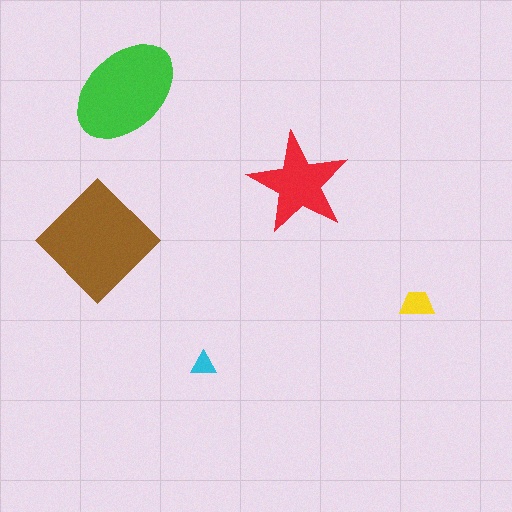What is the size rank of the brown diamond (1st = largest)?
1st.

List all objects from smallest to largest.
The cyan triangle, the yellow trapezoid, the red star, the green ellipse, the brown diamond.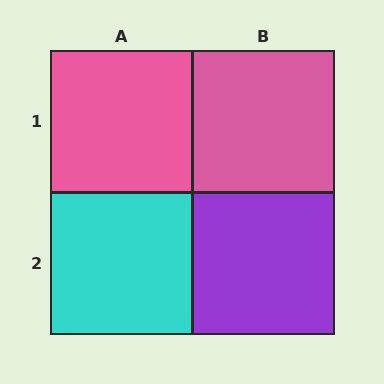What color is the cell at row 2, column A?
Cyan.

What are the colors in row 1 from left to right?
Pink, pink.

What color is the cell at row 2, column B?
Purple.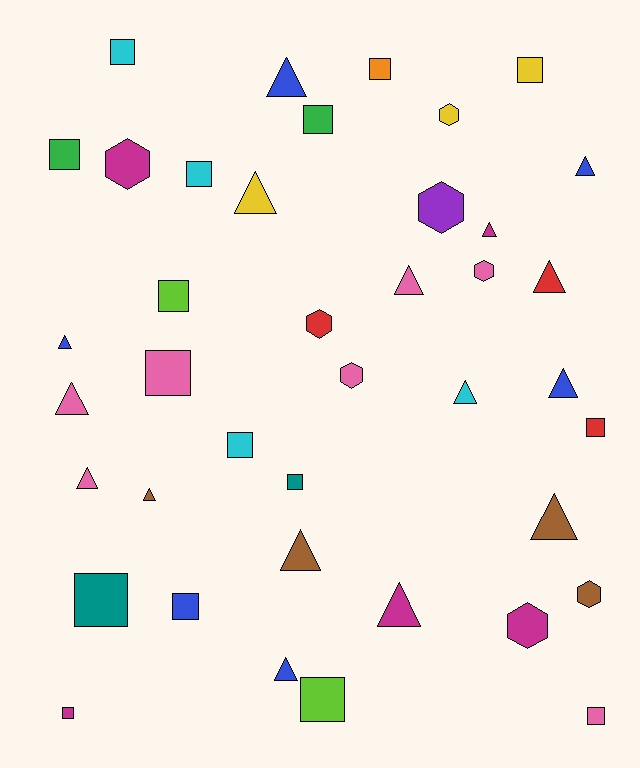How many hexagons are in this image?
There are 8 hexagons.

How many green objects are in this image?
There are 2 green objects.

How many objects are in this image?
There are 40 objects.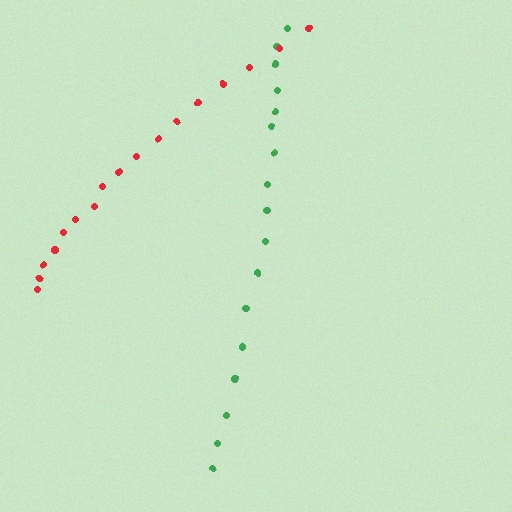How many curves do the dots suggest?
There are 2 distinct paths.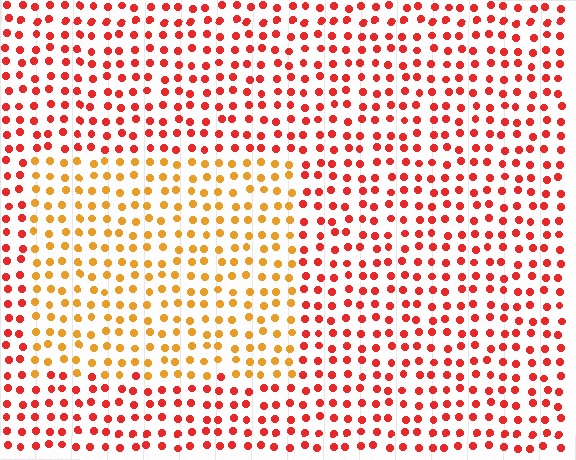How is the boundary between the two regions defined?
The boundary is defined purely by a slight shift in hue (about 38 degrees). Spacing, size, and orientation are identical on both sides.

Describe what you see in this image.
The image is filled with small red elements in a uniform arrangement. A rectangle-shaped region is visible where the elements are tinted to a slightly different hue, forming a subtle color boundary.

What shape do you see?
I see a rectangle.